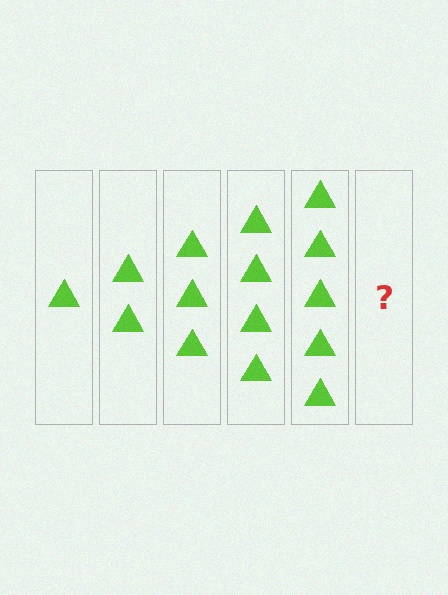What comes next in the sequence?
The next element should be 6 triangles.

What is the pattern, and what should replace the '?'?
The pattern is that each step adds one more triangle. The '?' should be 6 triangles.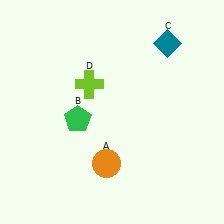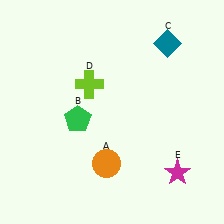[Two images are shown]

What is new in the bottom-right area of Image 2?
A magenta star (E) was added in the bottom-right area of Image 2.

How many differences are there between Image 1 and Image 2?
There is 1 difference between the two images.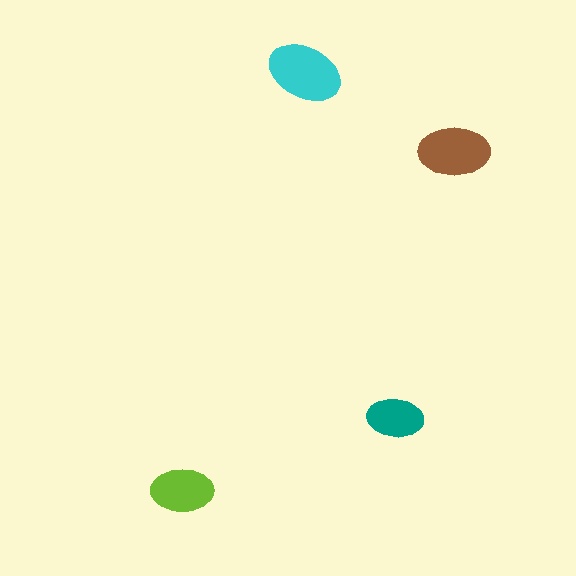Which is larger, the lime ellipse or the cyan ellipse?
The cyan one.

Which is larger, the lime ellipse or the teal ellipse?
The lime one.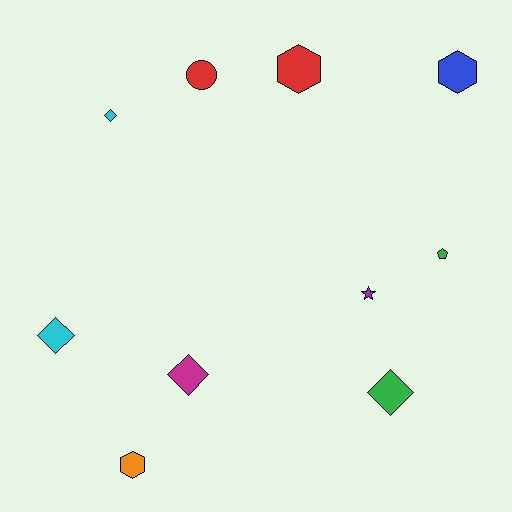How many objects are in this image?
There are 10 objects.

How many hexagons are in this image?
There are 3 hexagons.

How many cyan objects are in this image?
There are 2 cyan objects.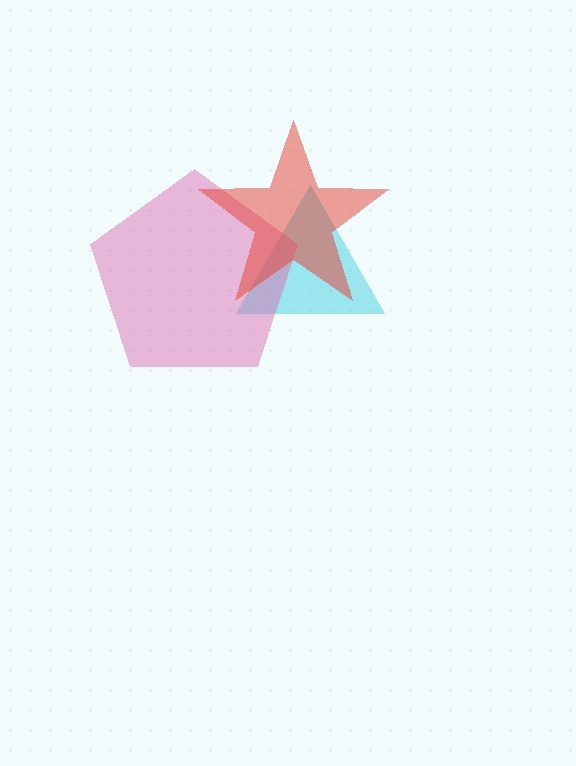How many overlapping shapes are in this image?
There are 3 overlapping shapes in the image.